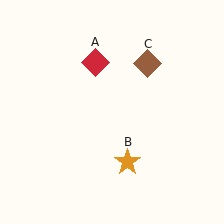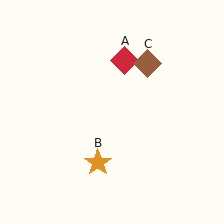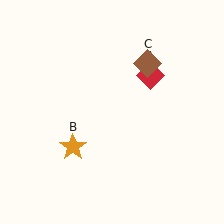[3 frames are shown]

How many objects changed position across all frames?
2 objects changed position: red diamond (object A), orange star (object B).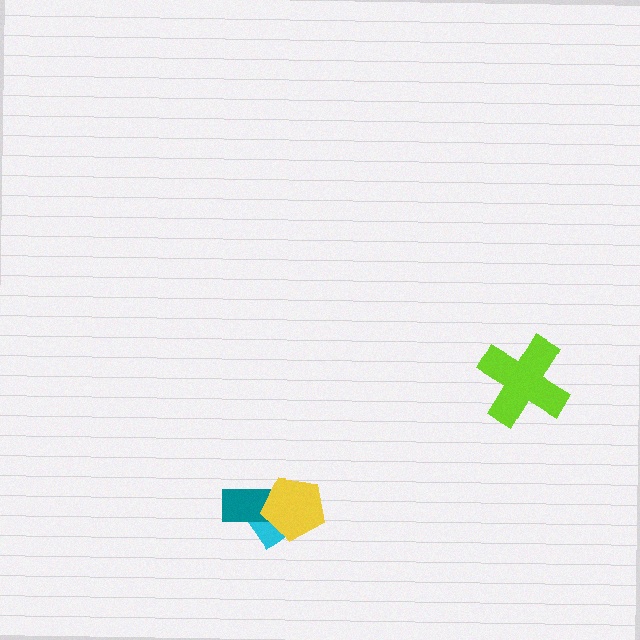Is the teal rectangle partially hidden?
Yes, it is partially covered by another shape.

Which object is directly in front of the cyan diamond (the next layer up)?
The teal rectangle is directly in front of the cyan diamond.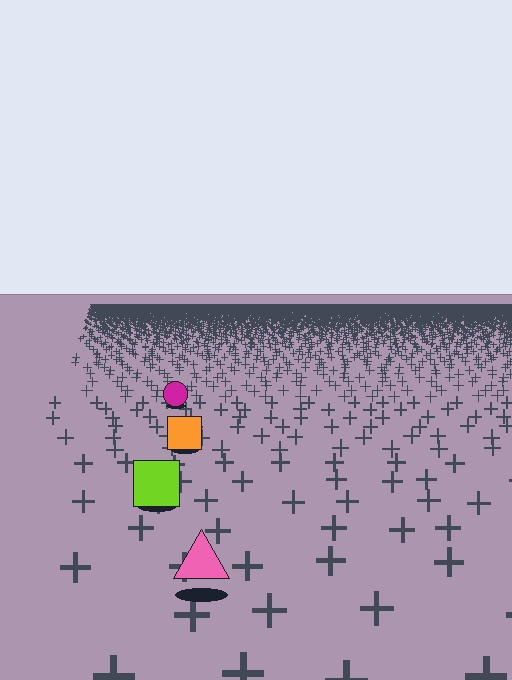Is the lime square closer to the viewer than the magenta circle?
Yes. The lime square is closer — you can tell from the texture gradient: the ground texture is coarser near it.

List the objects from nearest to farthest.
From nearest to farthest: the pink triangle, the lime square, the orange square, the magenta circle.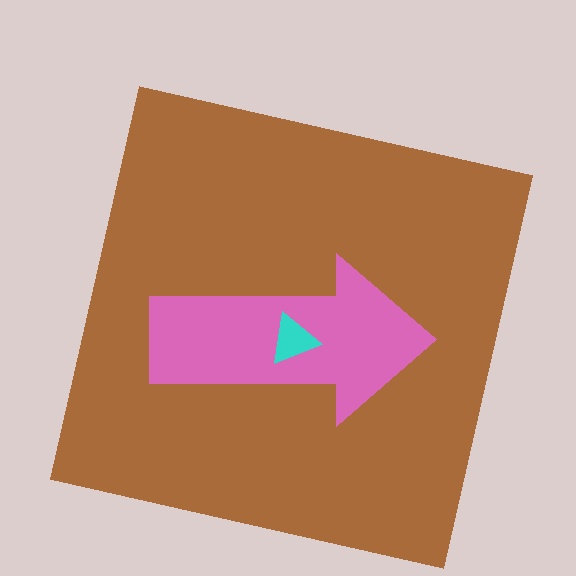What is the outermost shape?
The brown square.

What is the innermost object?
The cyan triangle.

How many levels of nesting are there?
3.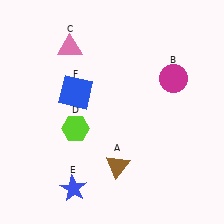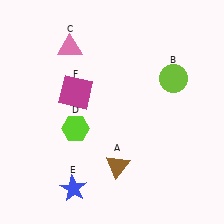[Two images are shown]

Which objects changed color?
B changed from magenta to lime. F changed from blue to magenta.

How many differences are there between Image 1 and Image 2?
There are 2 differences between the two images.